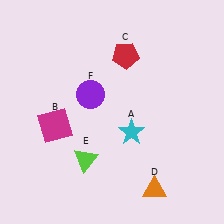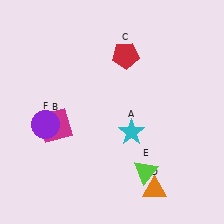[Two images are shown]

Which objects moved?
The objects that moved are: the lime triangle (E), the purple circle (F).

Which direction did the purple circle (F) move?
The purple circle (F) moved left.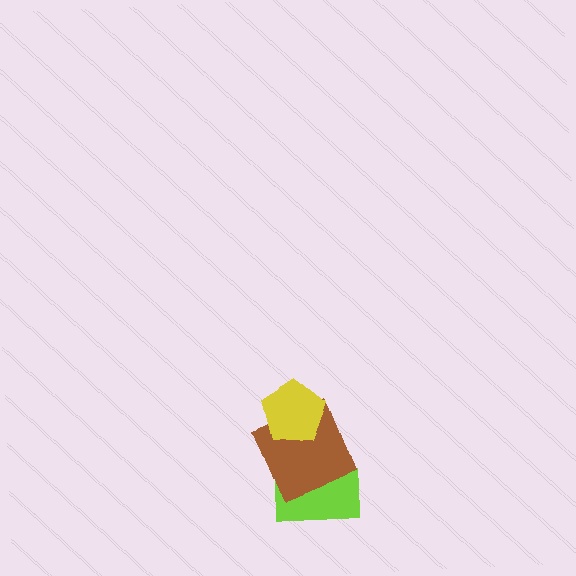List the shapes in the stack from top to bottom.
From top to bottom: the yellow pentagon, the brown square, the lime rectangle.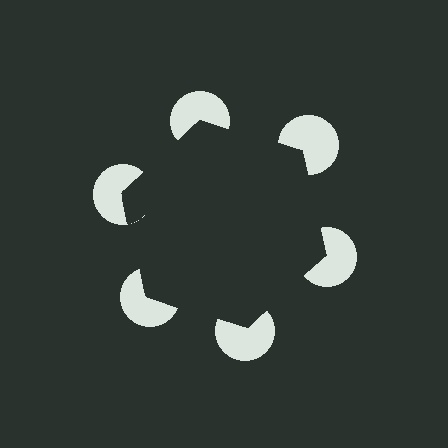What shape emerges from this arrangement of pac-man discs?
An illusory hexagon — its edges are inferred from the aligned wedge cuts in the pac-man discs, not physically drawn.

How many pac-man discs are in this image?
There are 6 — one at each vertex of the illusory hexagon.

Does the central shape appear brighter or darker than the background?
It typically appears slightly darker than the background, even though no actual brightness change is drawn.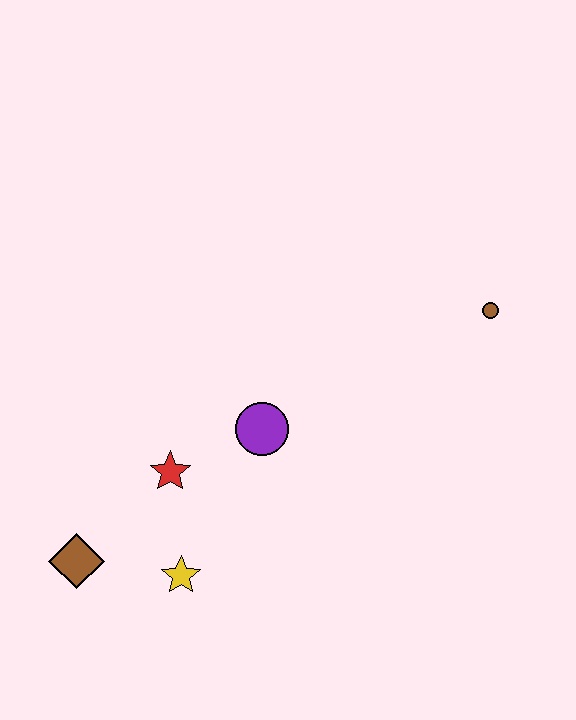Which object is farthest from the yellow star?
The brown circle is farthest from the yellow star.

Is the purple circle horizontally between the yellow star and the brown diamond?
No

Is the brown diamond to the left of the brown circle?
Yes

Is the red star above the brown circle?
No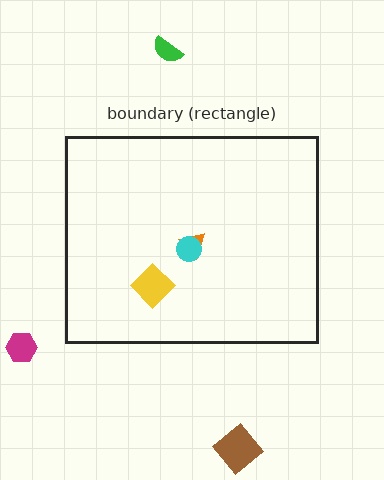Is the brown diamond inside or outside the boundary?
Outside.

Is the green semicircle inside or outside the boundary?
Outside.